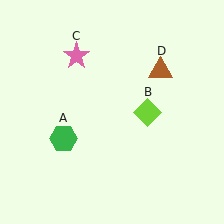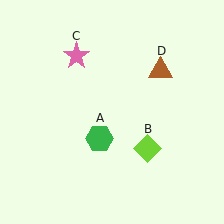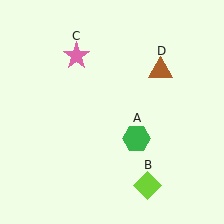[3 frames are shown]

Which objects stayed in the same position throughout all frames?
Pink star (object C) and brown triangle (object D) remained stationary.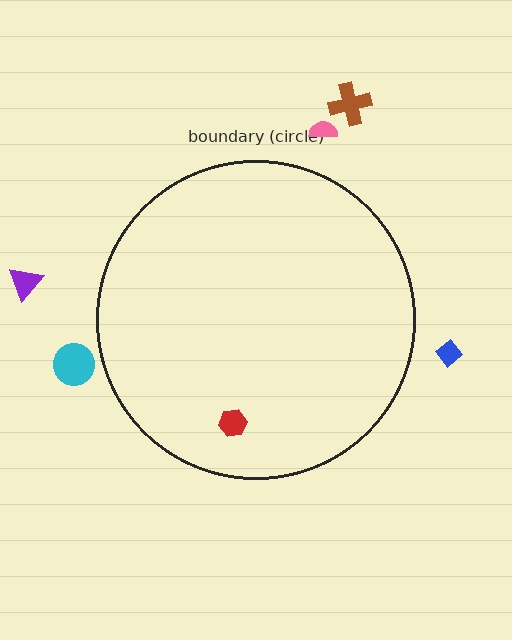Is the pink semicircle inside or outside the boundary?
Outside.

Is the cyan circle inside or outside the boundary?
Outside.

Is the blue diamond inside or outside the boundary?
Outside.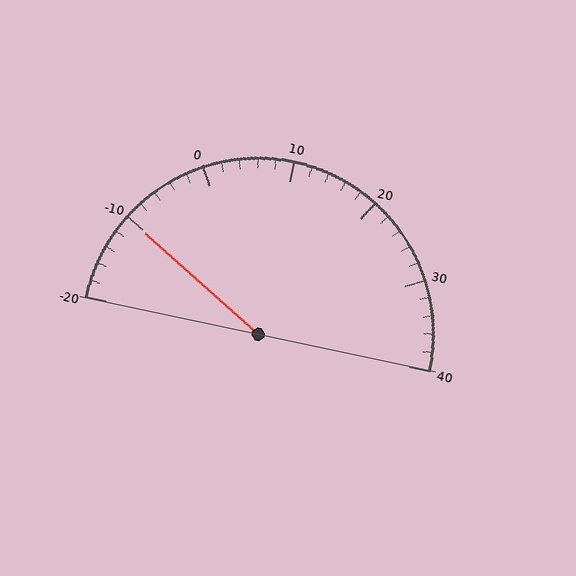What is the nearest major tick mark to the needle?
The nearest major tick mark is -10.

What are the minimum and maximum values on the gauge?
The gauge ranges from -20 to 40.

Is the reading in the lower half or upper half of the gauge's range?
The reading is in the lower half of the range (-20 to 40).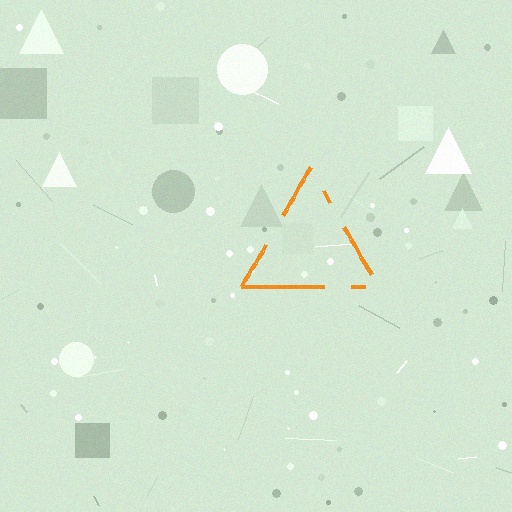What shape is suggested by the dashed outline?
The dashed outline suggests a triangle.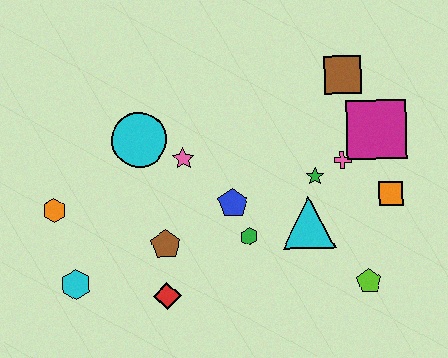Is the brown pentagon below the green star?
Yes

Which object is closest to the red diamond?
The brown pentagon is closest to the red diamond.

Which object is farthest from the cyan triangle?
The orange hexagon is farthest from the cyan triangle.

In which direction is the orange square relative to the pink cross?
The orange square is to the right of the pink cross.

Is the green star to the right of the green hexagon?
Yes